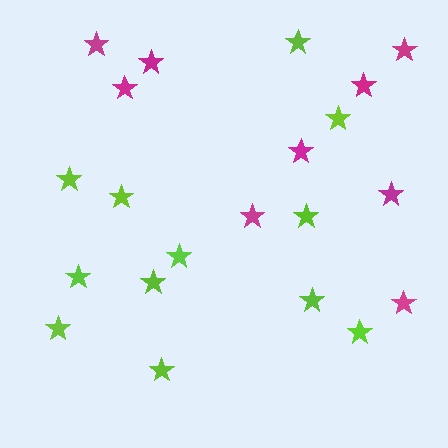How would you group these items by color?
There are 2 groups: one group of magenta stars (9) and one group of lime stars (12).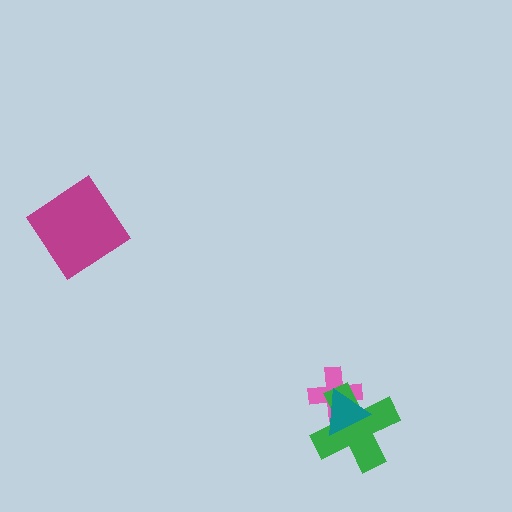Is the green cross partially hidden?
Yes, it is partially covered by another shape.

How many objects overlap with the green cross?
2 objects overlap with the green cross.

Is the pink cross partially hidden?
Yes, it is partially covered by another shape.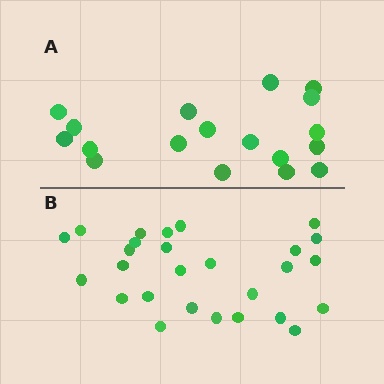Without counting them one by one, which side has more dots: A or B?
Region B (the bottom region) has more dots.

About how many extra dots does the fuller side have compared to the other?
Region B has roughly 8 or so more dots than region A.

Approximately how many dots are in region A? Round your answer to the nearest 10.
About 20 dots. (The exact count is 18, which rounds to 20.)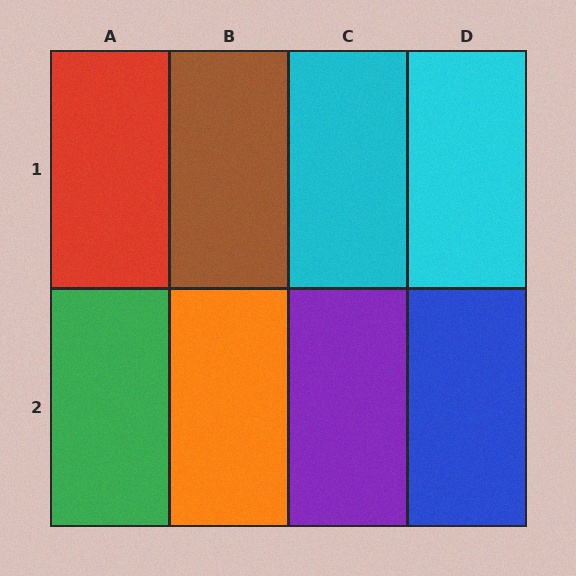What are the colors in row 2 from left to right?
Green, orange, purple, blue.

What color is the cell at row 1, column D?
Cyan.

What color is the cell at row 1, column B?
Brown.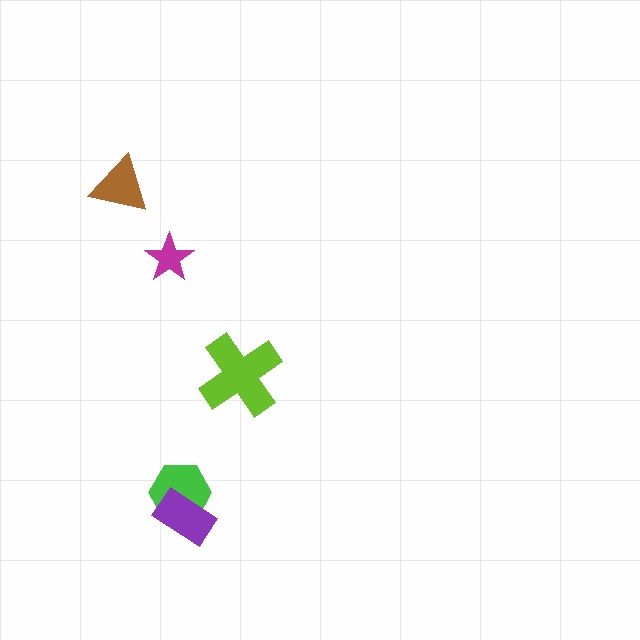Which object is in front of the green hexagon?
The purple rectangle is in front of the green hexagon.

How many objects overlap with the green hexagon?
1 object overlaps with the green hexagon.